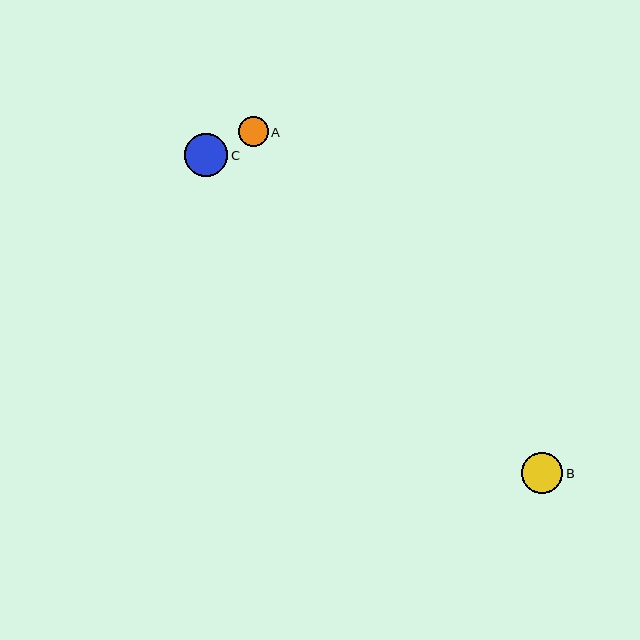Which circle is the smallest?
Circle A is the smallest with a size of approximately 30 pixels.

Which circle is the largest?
Circle C is the largest with a size of approximately 43 pixels.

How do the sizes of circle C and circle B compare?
Circle C and circle B are approximately the same size.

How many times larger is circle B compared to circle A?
Circle B is approximately 1.4 times the size of circle A.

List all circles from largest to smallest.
From largest to smallest: C, B, A.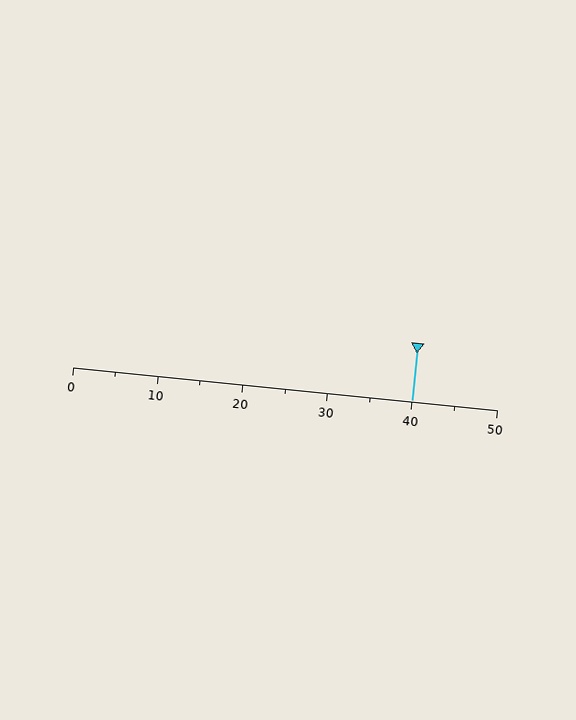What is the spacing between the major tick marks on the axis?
The major ticks are spaced 10 apart.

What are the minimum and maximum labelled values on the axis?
The axis runs from 0 to 50.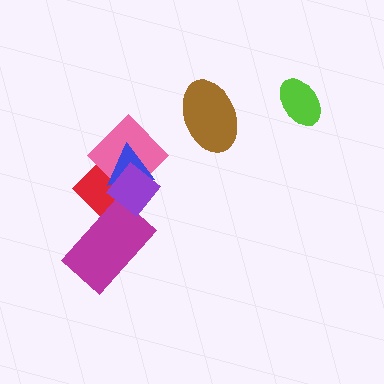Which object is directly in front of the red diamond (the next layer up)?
The magenta rectangle is directly in front of the red diamond.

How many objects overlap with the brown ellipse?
0 objects overlap with the brown ellipse.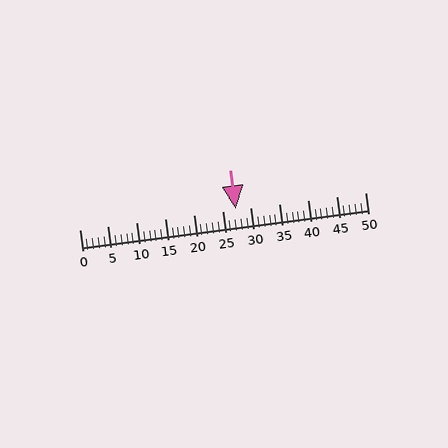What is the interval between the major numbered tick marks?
The major tick marks are spaced 5 units apart.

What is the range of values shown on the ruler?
The ruler shows values from 0 to 50.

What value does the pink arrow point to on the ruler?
The pink arrow points to approximately 27.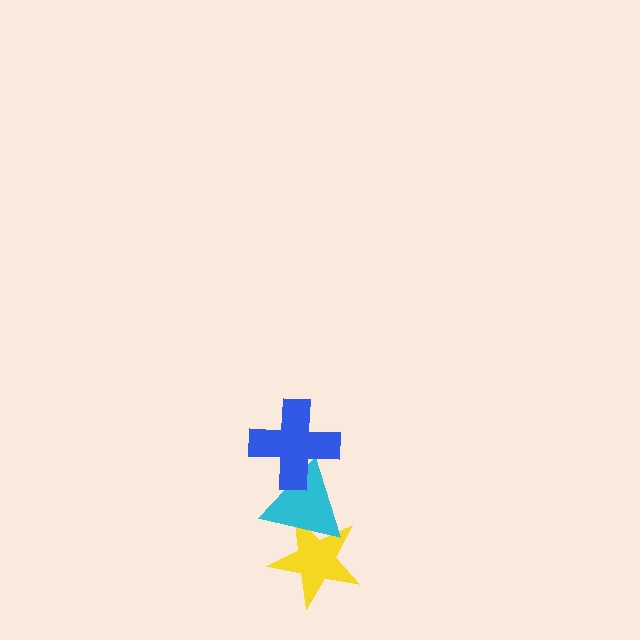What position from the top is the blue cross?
The blue cross is 1st from the top.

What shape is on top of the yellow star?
The cyan triangle is on top of the yellow star.